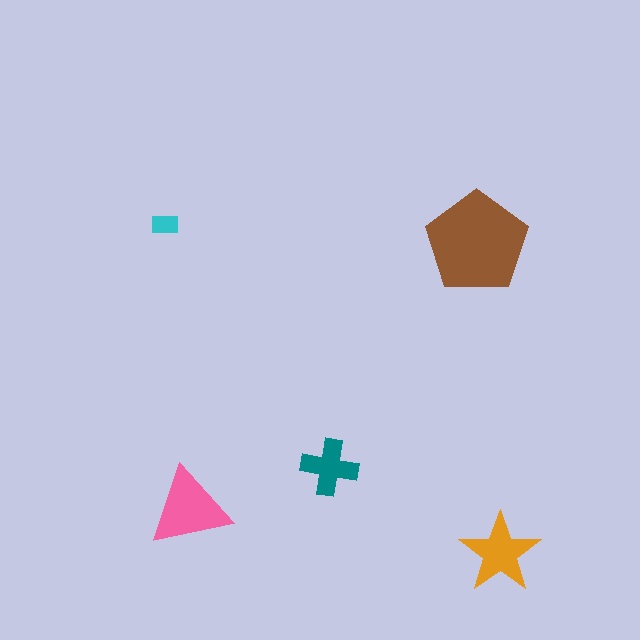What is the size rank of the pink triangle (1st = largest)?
2nd.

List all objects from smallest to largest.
The cyan rectangle, the teal cross, the orange star, the pink triangle, the brown pentagon.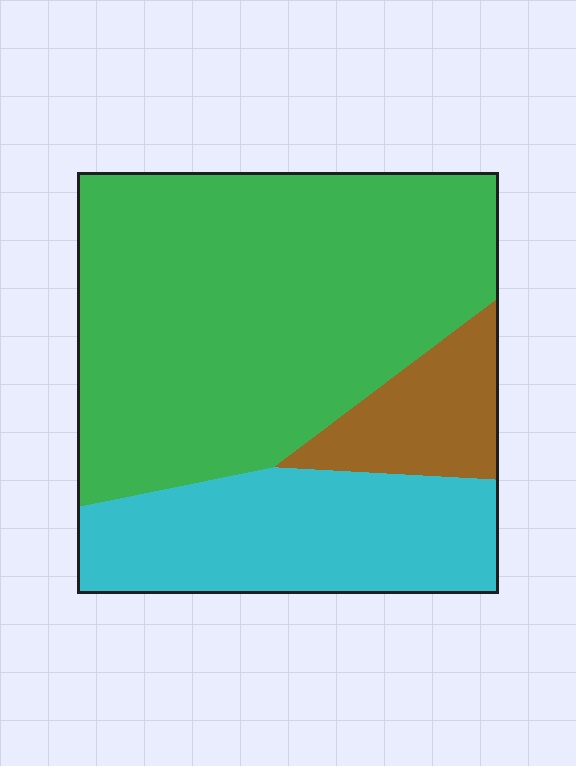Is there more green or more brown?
Green.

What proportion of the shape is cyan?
Cyan takes up about one quarter (1/4) of the shape.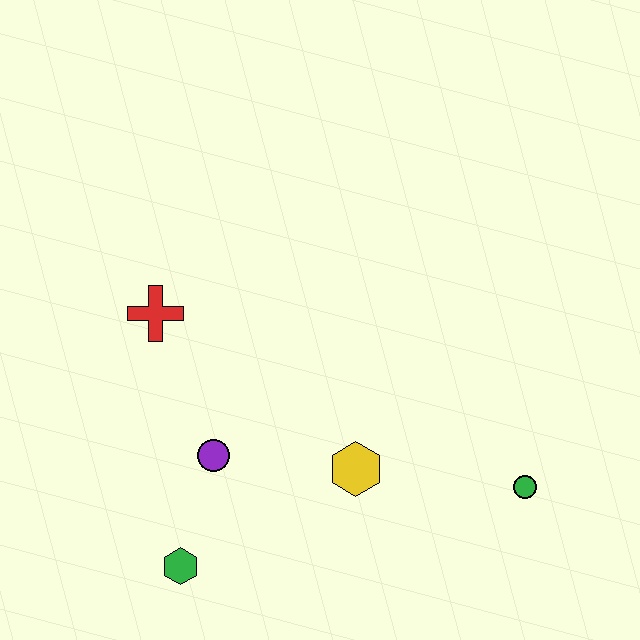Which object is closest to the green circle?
The yellow hexagon is closest to the green circle.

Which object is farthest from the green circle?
The red cross is farthest from the green circle.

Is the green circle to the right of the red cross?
Yes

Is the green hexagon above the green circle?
No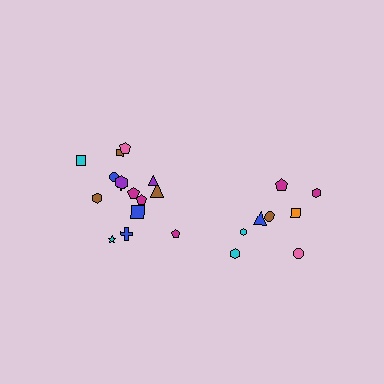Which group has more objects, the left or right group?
The left group.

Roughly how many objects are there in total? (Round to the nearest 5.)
Roughly 25 objects in total.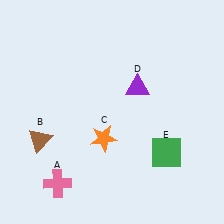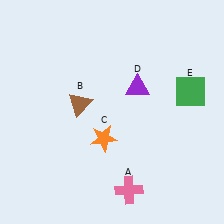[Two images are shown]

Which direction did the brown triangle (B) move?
The brown triangle (B) moved right.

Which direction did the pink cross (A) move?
The pink cross (A) moved right.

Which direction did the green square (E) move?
The green square (E) moved up.